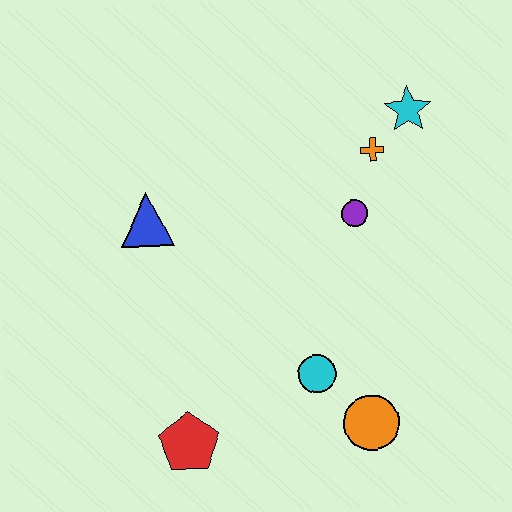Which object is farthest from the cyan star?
The red pentagon is farthest from the cyan star.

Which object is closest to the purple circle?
The orange cross is closest to the purple circle.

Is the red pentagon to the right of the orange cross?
No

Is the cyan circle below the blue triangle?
Yes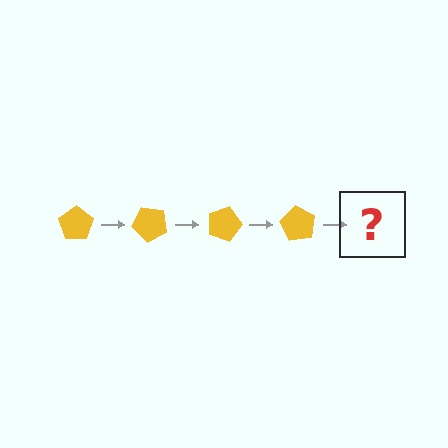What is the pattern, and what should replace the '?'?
The pattern is that the pentagon rotates 45 degrees each step. The '?' should be a yellow pentagon rotated 180 degrees.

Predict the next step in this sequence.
The next step is a yellow pentagon rotated 180 degrees.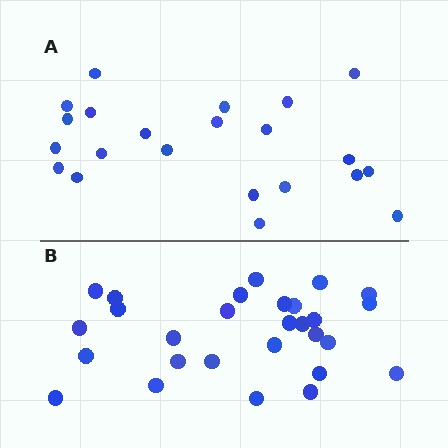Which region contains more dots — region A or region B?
Region B (the bottom region) has more dots.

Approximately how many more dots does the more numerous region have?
Region B has about 6 more dots than region A.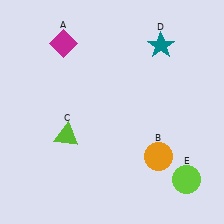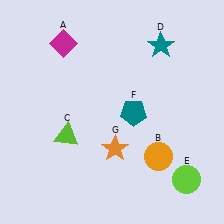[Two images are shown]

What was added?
A teal pentagon (F), an orange star (G) were added in Image 2.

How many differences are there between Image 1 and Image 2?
There are 2 differences between the two images.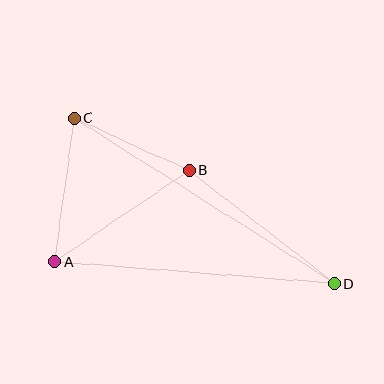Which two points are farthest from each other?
Points C and D are farthest from each other.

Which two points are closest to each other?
Points B and C are closest to each other.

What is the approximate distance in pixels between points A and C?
The distance between A and C is approximately 145 pixels.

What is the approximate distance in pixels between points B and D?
The distance between B and D is approximately 184 pixels.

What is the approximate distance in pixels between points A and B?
The distance between A and B is approximately 162 pixels.